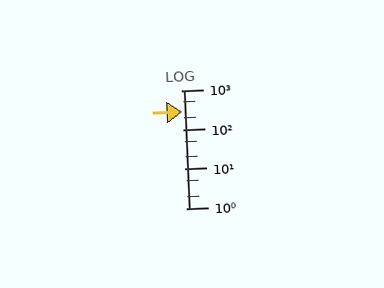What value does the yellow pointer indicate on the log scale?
The pointer indicates approximately 290.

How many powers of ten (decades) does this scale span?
The scale spans 3 decades, from 1 to 1000.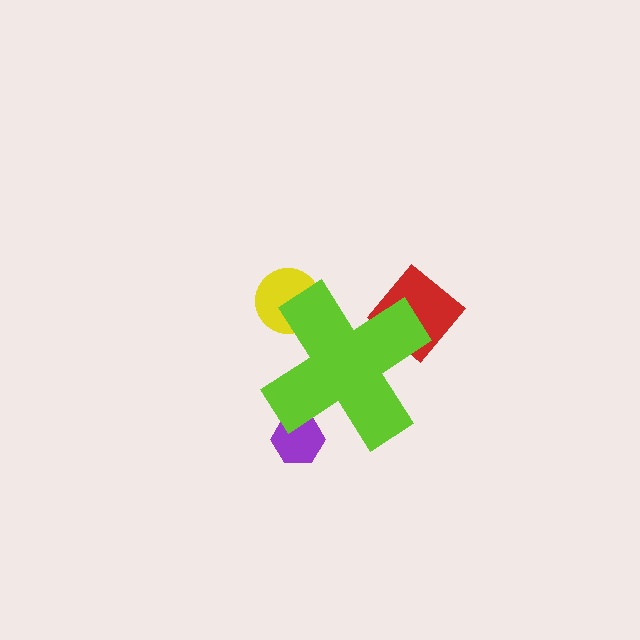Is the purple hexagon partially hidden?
Yes, the purple hexagon is partially hidden behind the lime cross.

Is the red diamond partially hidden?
Yes, the red diamond is partially hidden behind the lime cross.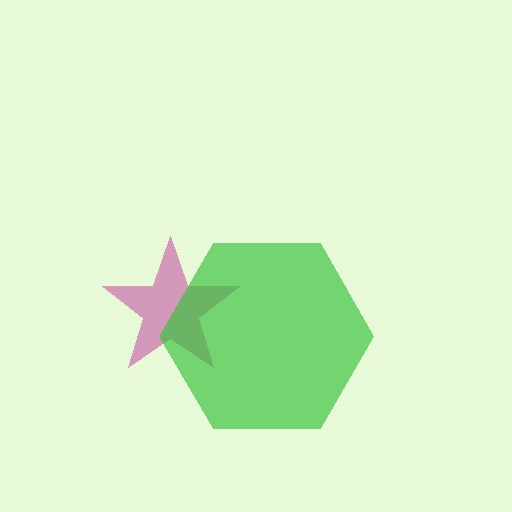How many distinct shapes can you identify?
There are 2 distinct shapes: a magenta star, a green hexagon.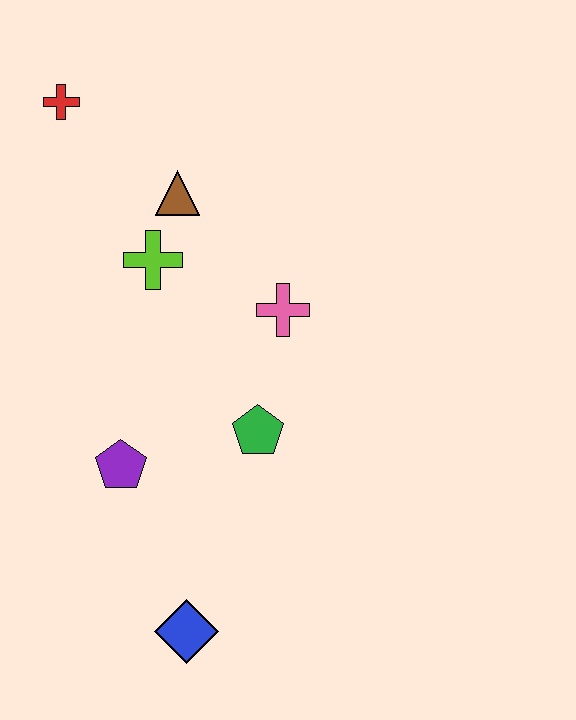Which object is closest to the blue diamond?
The purple pentagon is closest to the blue diamond.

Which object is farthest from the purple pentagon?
The red cross is farthest from the purple pentagon.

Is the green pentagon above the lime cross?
No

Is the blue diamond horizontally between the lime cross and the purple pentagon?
No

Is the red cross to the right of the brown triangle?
No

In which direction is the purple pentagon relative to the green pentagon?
The purple pentagon is to the left of the green pentagon.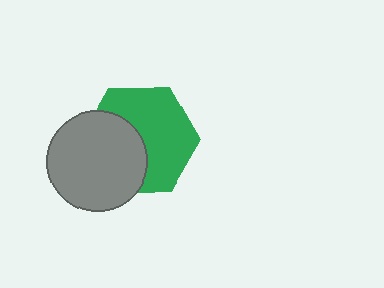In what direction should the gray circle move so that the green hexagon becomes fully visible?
The gray circle should move toward the lower-left. That is the shortest direction to clear the overlap and leave the green hexagon fully visible.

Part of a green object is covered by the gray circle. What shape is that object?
It is a hexagon.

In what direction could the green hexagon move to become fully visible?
The green hexagon could move toward the upper-right. That would shift it out from behind the gray circle entirely.